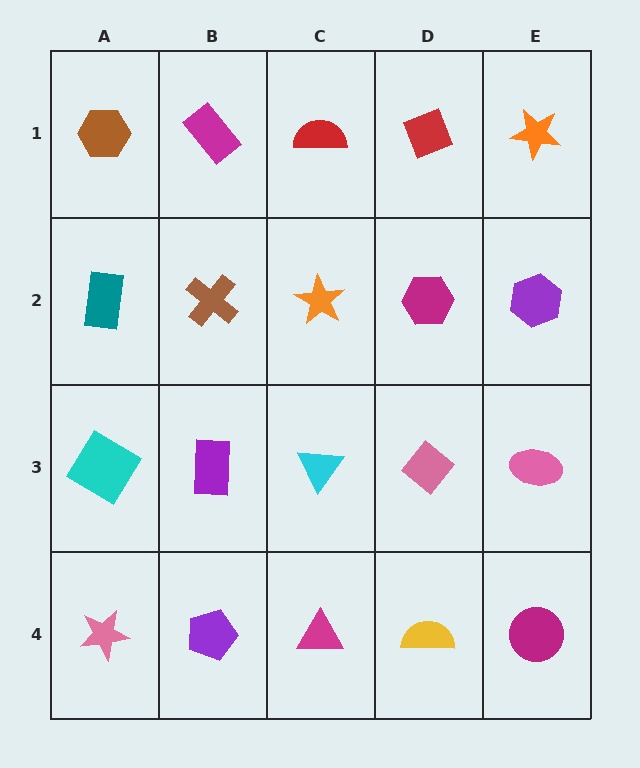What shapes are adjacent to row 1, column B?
A brown cross (row 2, column B), a brown hexagon (row 1, column A), a red semicircle (row 1, column C).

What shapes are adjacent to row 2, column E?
An orange star (row 1, column E), a pink ellipse (row 3, column E), a magenta hexagon (row 2, column D).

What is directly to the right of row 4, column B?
A magenta triangle.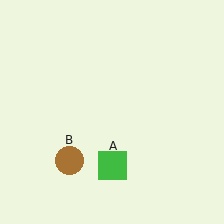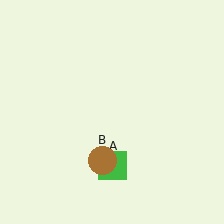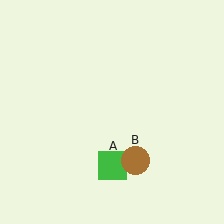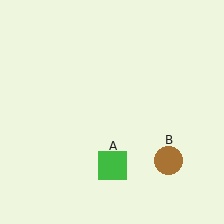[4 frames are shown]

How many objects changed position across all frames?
1 object changed position: brown circle (object B).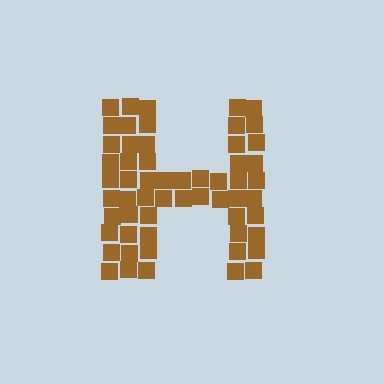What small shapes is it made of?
It is made of small squares.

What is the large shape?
The large shape is the letter H.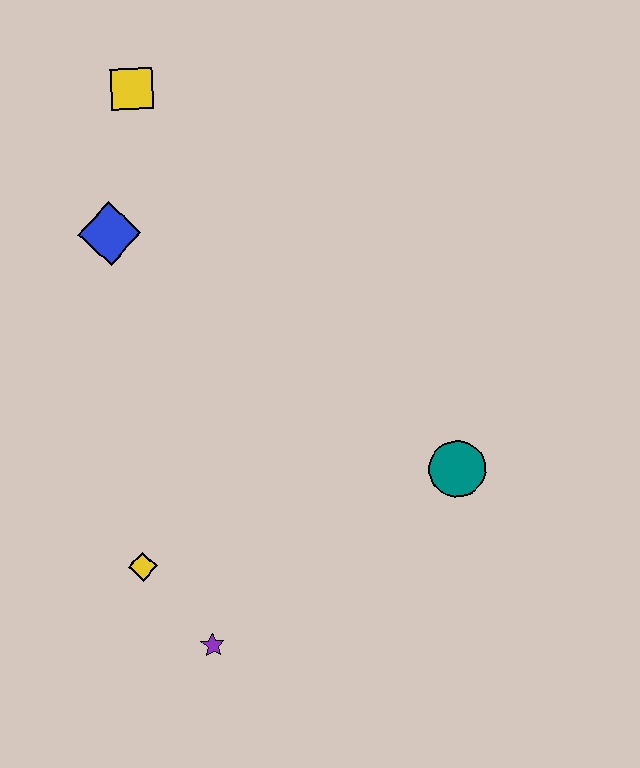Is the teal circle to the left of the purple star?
No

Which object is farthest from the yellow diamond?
The yellow square is farthest from the yellow diamond.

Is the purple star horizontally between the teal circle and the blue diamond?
Yes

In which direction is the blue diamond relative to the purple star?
The blue diamond is above the purple star.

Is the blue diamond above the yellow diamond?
Yes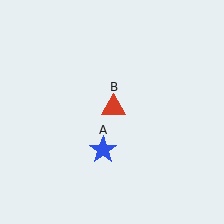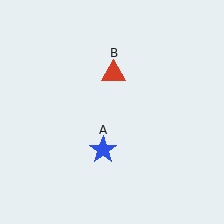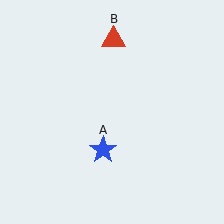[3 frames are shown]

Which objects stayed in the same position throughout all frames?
Blue star (object A) remained stationary.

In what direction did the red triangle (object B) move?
The red triangle (object B) moved up.